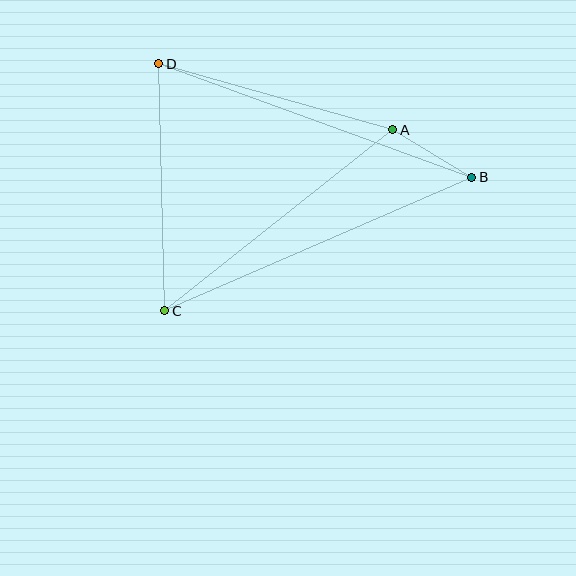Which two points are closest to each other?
Points A and B are closest to each other.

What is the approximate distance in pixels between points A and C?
The distance between A and C is approximately 291 pixels.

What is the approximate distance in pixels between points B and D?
The distance between B and D is approximately 333 pixels.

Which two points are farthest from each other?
Points B and C are farthest from each other.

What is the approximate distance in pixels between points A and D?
The distance between A and D is approximately 243 pixels.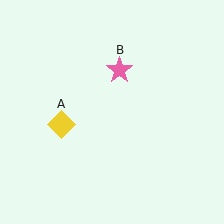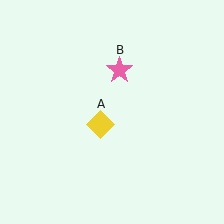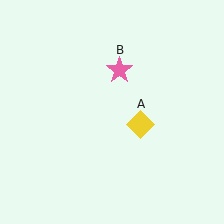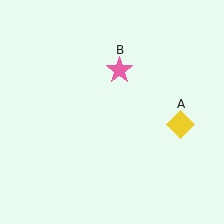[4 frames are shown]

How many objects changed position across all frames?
1 object changed position: yellow diamond (object A).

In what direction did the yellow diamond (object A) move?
The yellow diamond (object A) moved right.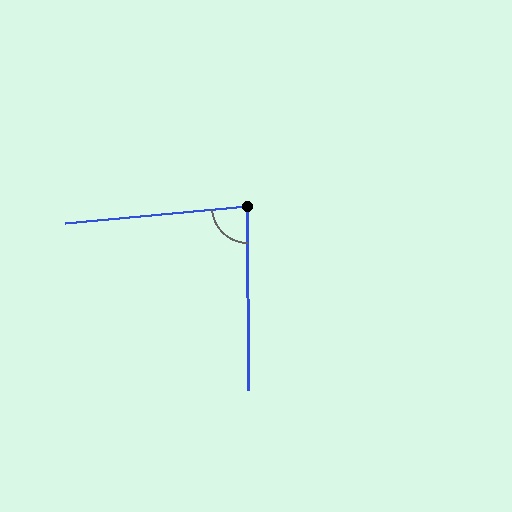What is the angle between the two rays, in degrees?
Approximately 85 degrees.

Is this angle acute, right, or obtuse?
It is acute.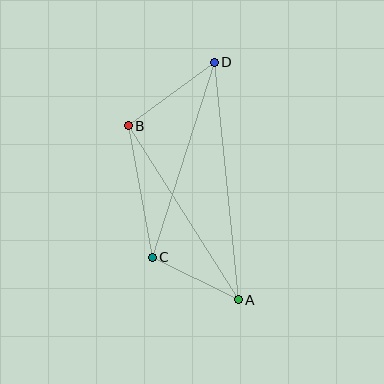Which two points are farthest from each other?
Points A and D are farthest from each other.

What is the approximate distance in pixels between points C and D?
The distance between C and D is approximately 205 pixels.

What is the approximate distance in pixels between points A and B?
The distance between A and B is approximately 206 pixels.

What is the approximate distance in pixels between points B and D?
The distance between B and D is approximately 107 pixels.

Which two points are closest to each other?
Points A and C are closest to each other.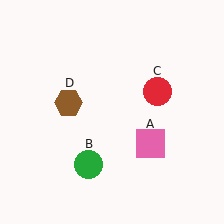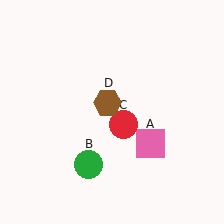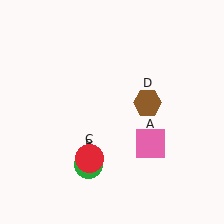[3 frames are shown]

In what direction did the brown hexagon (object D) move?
The brown hexagon (object D) moved right.